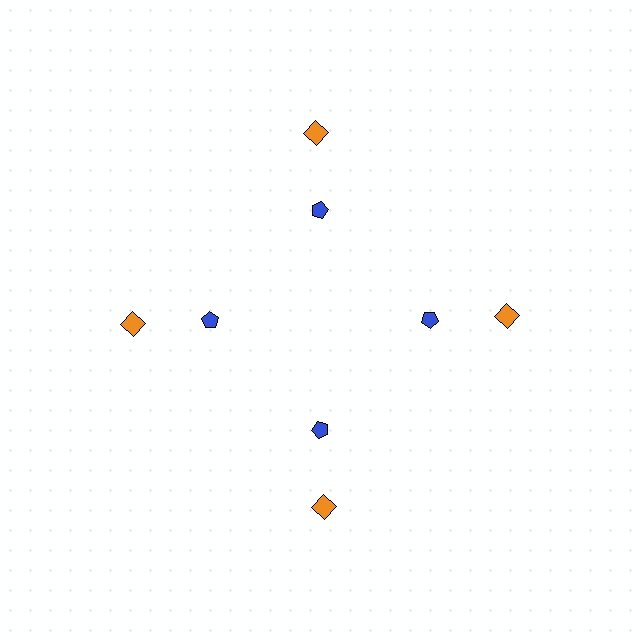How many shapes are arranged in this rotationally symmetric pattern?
There are 8 shapes, arranged in 4 groups of 2.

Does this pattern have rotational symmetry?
Yes, this pattern has 4-fold rotational symmetry. It looks the same after rotating 90 degrees around the center.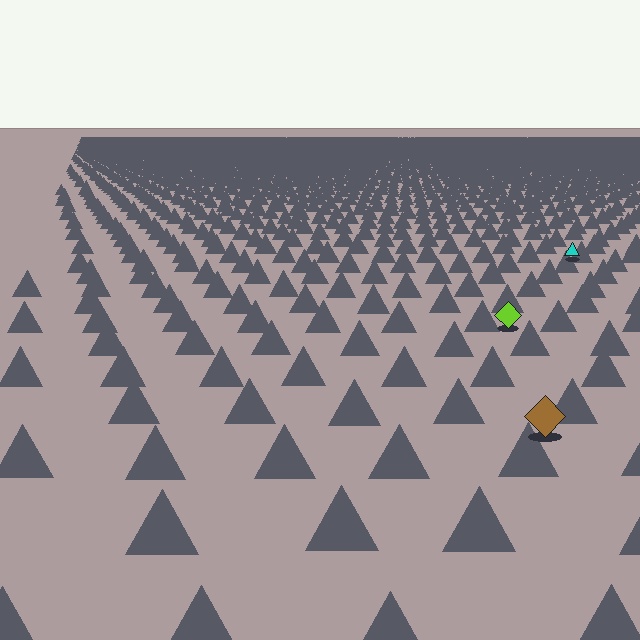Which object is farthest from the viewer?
The cyan triangle is farthest from the viewer. It appears smaller and the ground texture around it is denser.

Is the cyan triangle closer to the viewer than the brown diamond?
No. The brown diamond is closer — you can tell from the texture gradient: the ground texture is coarser near it.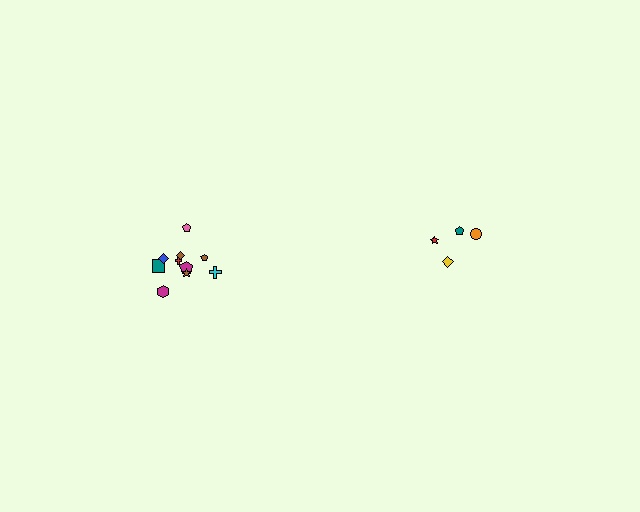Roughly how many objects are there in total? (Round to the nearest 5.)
Roughly 15 objects in total.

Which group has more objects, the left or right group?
The left group.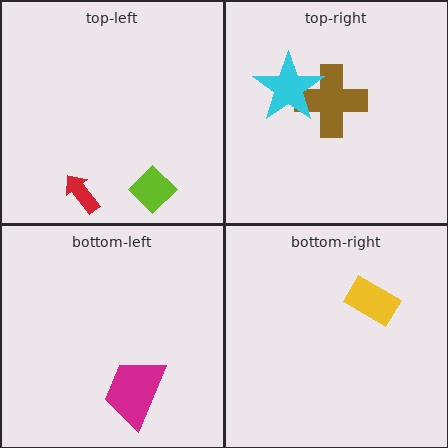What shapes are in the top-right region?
The brown cross, the cyan star.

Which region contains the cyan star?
The top-right region.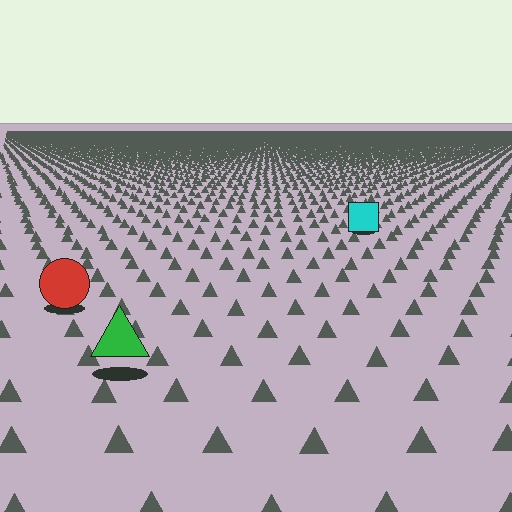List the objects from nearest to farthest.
From nearest to farthest: the green triangle, the red circle, the cyan square.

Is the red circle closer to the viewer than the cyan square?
Yes. The red circle is closer — you can tell from the texture gradient: the ground texture is coarser near it.